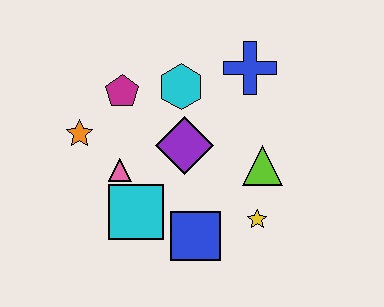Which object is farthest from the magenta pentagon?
The yellow star is farthest from the magenta pentagon.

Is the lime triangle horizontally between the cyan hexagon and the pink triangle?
No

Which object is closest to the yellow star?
The lime triangle is closest to the yellow star.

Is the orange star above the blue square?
Yes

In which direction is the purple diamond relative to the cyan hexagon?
The purple diamond is below the cyan hexagon.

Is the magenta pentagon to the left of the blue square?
Yes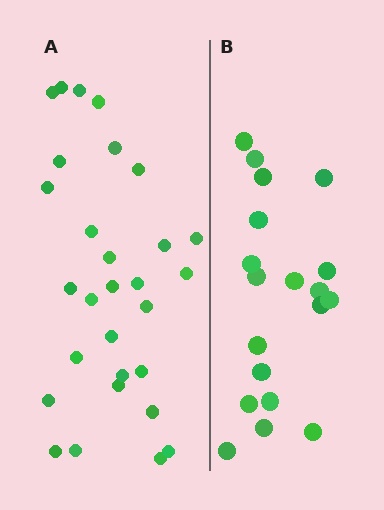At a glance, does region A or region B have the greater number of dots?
Region A (the left region) has more dots.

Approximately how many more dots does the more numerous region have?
Region A has roughly 10 or so more dots than region B.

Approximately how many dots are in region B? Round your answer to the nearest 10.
About 20 dots. (The exact count is 19, which rounds to 20.)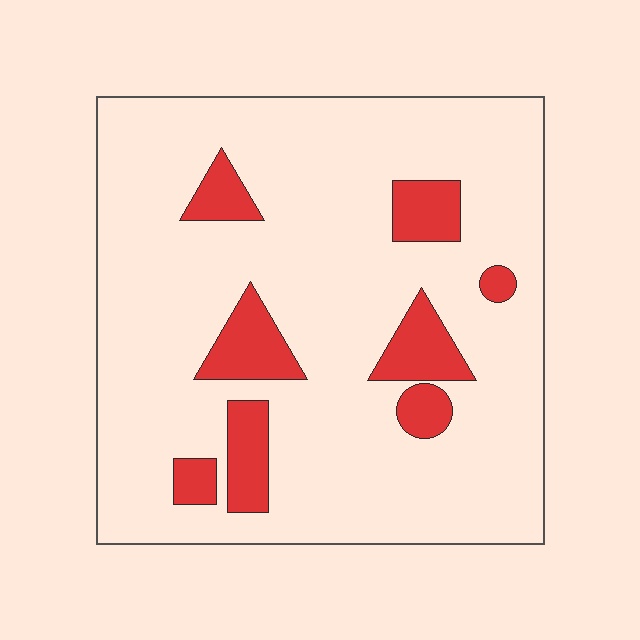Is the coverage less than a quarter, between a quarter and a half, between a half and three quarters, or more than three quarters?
Less than a quarter.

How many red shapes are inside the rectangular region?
8.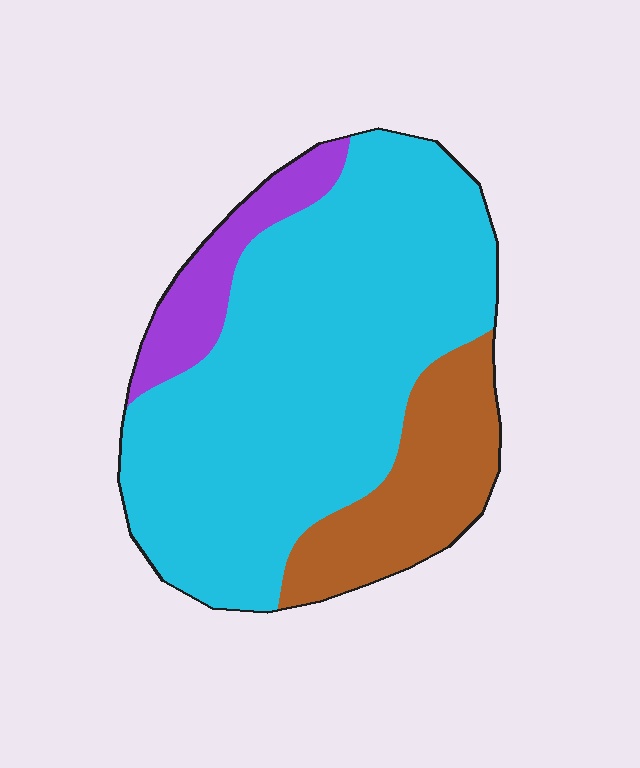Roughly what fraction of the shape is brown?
Brown covers roughly 20% of the shape.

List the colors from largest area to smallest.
From largest to smallest: cyan, brown, purple.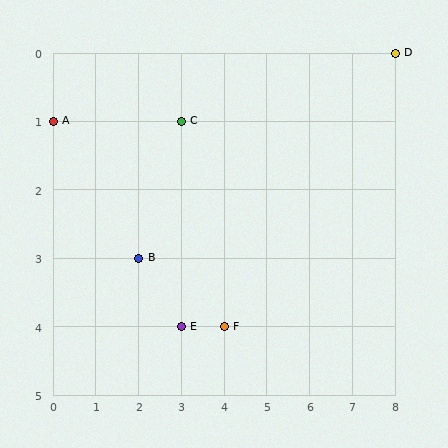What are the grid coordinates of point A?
Point A is at grid coordinates (0, 1).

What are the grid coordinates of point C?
Point C is at grid coordinates (3, 1).